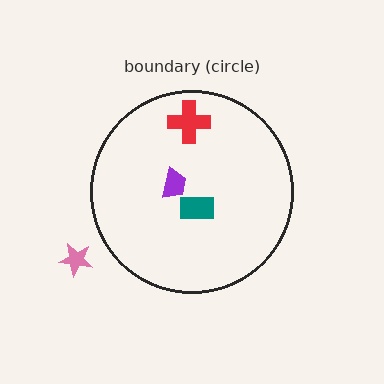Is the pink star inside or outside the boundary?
Outside.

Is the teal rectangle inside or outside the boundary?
Inside.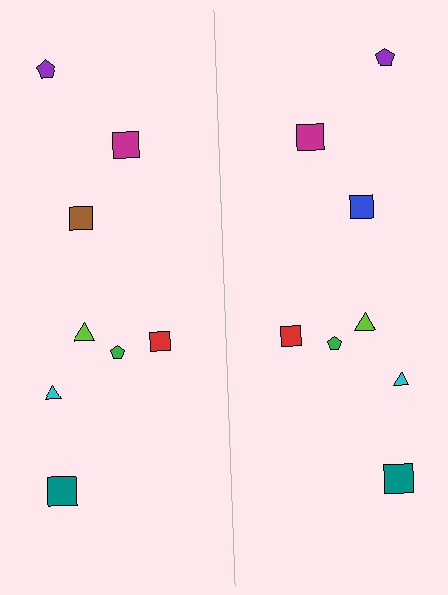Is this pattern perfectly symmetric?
No, the pattern is not perfectly symmetric. The blue square on the right side breaks the symmetry — its mirror counterpart is brown.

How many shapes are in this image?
There are 16 shapes in this image.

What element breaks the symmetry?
The blue square on the right side breaks the symmetry — its mirror counterpart is brown.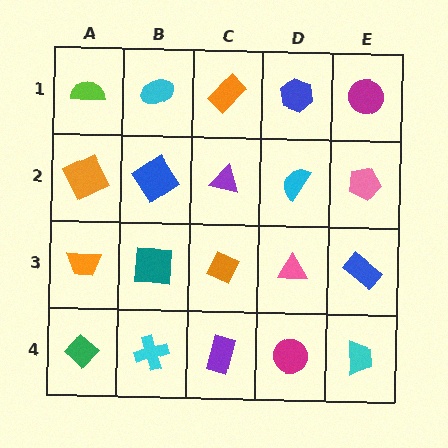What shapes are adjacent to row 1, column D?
A cyan semicircle (row 2, column D), an orange rectangle (row 1, column C), a magenta circle (row 1, column E).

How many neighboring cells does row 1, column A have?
2.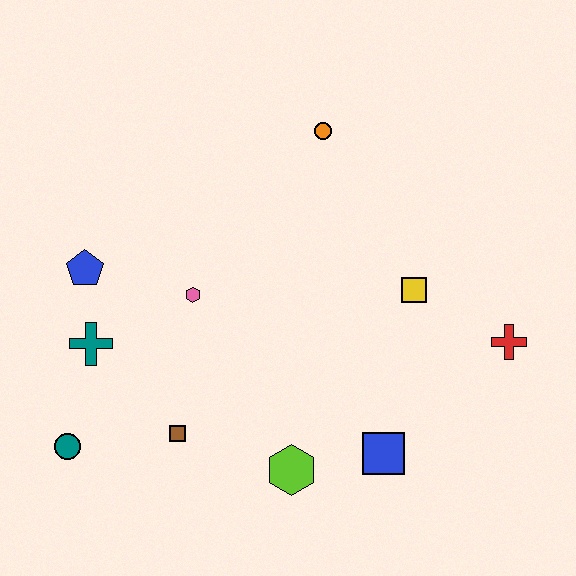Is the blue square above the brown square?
No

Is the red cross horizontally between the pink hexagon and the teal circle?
No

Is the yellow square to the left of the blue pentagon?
No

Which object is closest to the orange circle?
The yellow square is closest to the orange circle.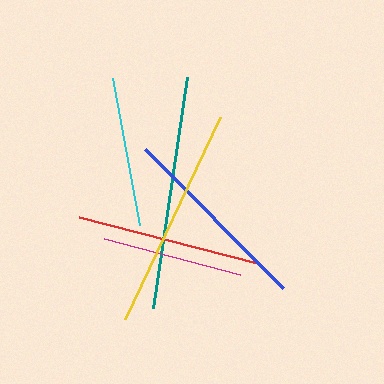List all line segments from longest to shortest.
From longest to shortest: teal, yellow, blue, red, cyan, magenta.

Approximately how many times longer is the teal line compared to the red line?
The teal line is approximately 1.3 times the length of the red line.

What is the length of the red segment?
The red segment is approximately 183 pixels long.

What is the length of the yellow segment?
The yellow segment is approximately 224 pixels long.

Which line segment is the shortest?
The magenta line is the shortest at approximately 141 pixels.